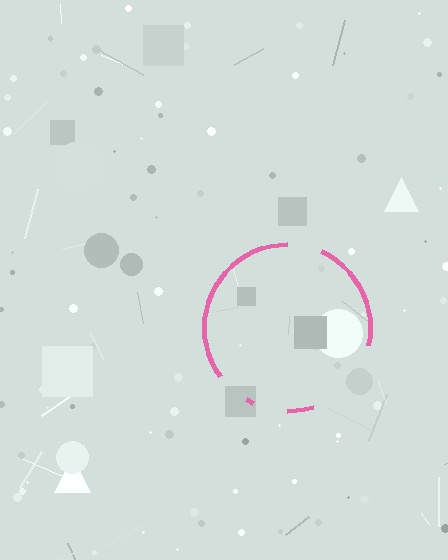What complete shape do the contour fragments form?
The contour fragments form a circle.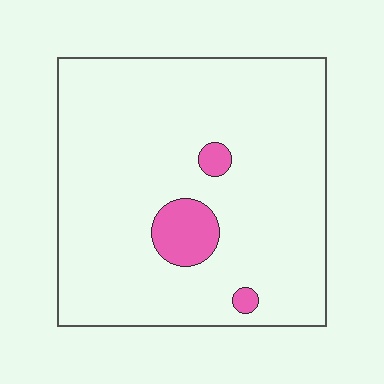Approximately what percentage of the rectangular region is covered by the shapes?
Approximately 5%.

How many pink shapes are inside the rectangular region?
3.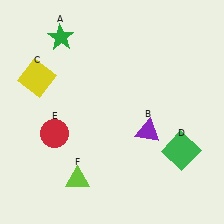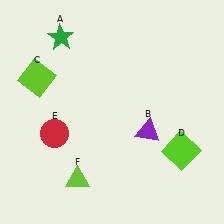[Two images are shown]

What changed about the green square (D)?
In Image 1, D is green. In Image 2, it changed to lime.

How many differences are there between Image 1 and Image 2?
There are 2 differences between the two images.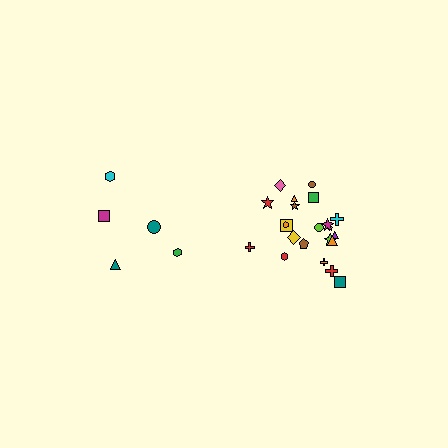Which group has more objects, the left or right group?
The right group.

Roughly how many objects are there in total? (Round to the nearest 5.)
Roughly 25 objects in total.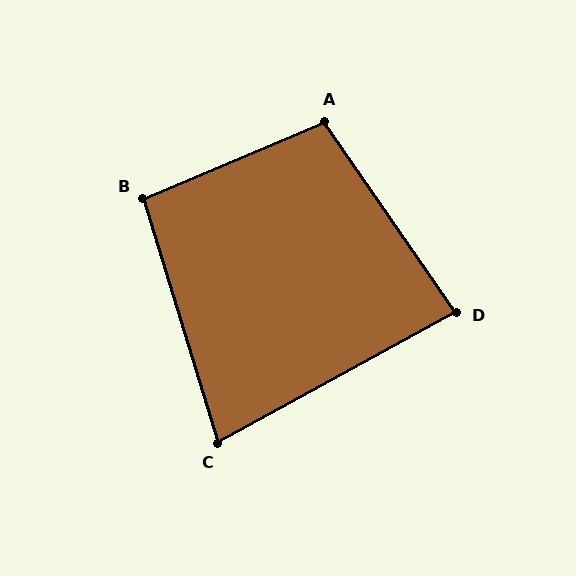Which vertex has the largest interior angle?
A, at approximately 102 degrees.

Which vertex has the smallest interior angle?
C, at approximately 78 degrees.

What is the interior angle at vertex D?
Approximately 84 degrees (acute).